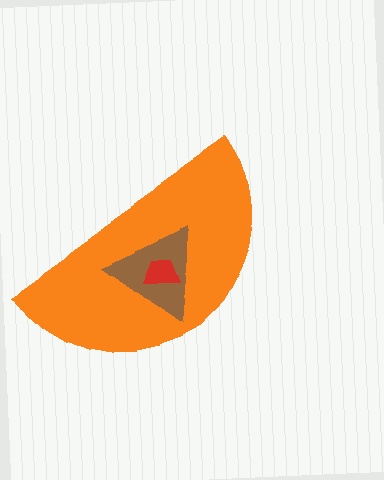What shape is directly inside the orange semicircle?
The brown triangle.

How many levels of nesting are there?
3.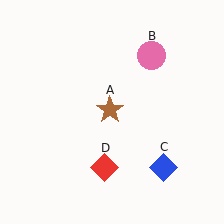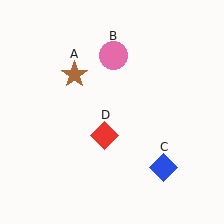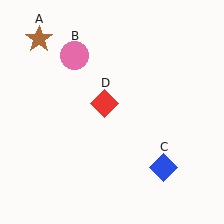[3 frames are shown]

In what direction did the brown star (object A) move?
The brown star (object A) moved up and to the left.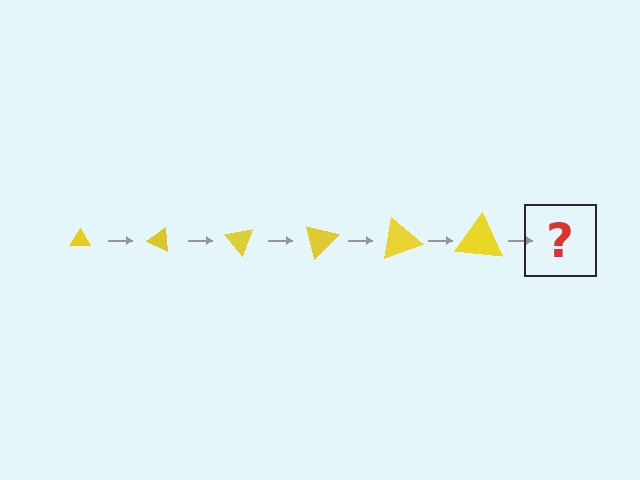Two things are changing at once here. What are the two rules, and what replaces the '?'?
The two rules are that the triangle grows larger each step and it rotates 25 degrees each step. The '?' should be a triangle, larger than the previous one and rotated 150 degrees from the start.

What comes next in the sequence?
The next element should be a triangle, larger than the previous one and rotated 150 degrees from the start.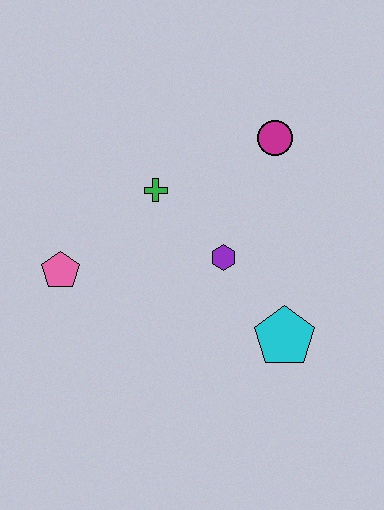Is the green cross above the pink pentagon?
Yes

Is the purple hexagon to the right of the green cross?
Yes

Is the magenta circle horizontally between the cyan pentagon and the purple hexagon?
Yes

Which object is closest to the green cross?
The purple hexagon is closest to the green cross.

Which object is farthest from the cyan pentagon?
The pink pentagon is farthest from the cyan pentagon.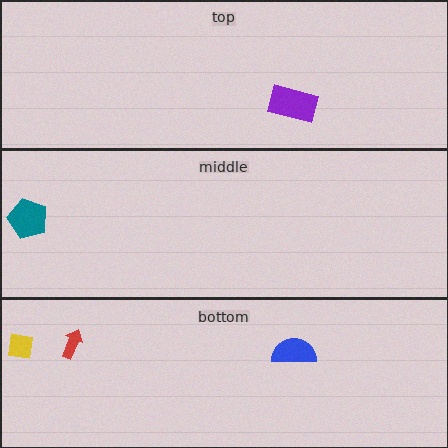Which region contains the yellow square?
The bottom region.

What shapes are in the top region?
The purple rectangle.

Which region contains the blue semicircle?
The bottom region.